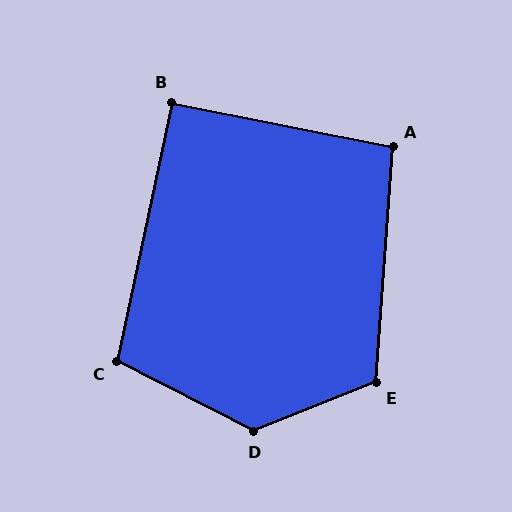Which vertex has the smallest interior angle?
B, at approximately 91 degrees.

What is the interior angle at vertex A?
Approximately 97 degrees (obtuse).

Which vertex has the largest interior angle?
D, at approximately 132 degrees.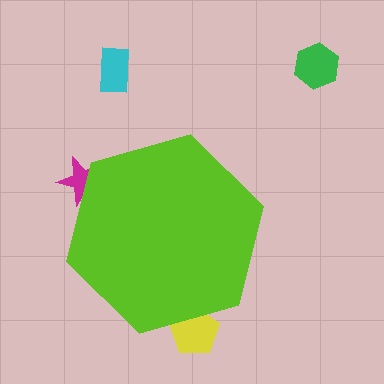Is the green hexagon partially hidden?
No, the green hexagon is fully visible.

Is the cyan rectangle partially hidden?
No, the cyan rectangle is fully visible.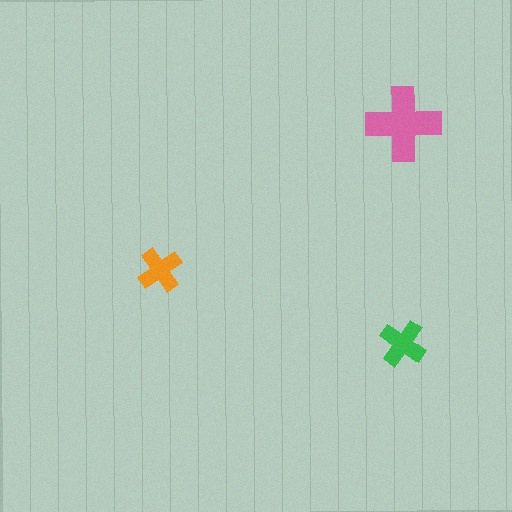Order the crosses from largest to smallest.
the pink one, the green one, the orange one.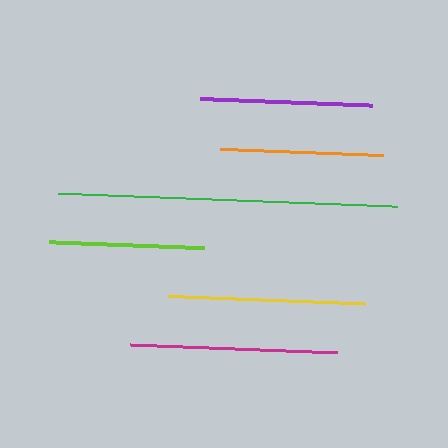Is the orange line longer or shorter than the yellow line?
The yellow line is longer than the orange line.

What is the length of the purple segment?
The purple segment is approximately 173 pixels long.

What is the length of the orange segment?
The orange segment is approximately 164 pixels long.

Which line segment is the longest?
The green line is the longest at approximately 339 pixels.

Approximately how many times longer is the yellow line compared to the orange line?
The yellow line is approximately 1.2 times the length of the orange line.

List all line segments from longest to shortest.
From longest to shortest: green, magenta, yellow, purple, orange, lime.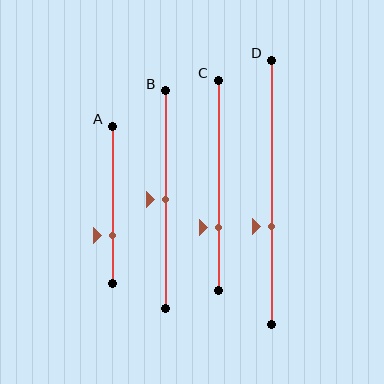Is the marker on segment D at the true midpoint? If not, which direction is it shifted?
No, the marker on segment D is shifted downward by about 13% of the segment length.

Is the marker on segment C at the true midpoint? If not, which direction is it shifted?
No, the marker on segment C is shifted downward by about 20% of the segment length.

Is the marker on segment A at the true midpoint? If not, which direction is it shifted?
No, the marker on segment A is shifted downward by about 19% of the segment length.